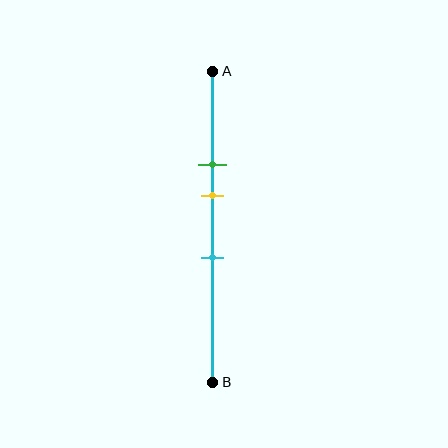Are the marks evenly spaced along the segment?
Yes, the marks are approximately evenly spaced.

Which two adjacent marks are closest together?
The green and yellow marks are the closest adjacent pair.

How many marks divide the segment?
There are 3 marks dividing the segment.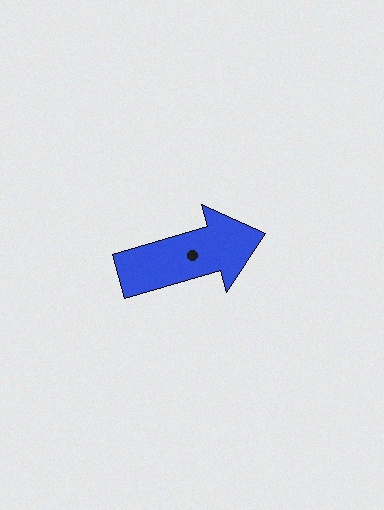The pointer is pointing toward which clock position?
Roughly 2 o'clock.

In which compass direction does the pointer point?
East.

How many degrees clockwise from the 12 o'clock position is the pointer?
Approximately 74 degrees.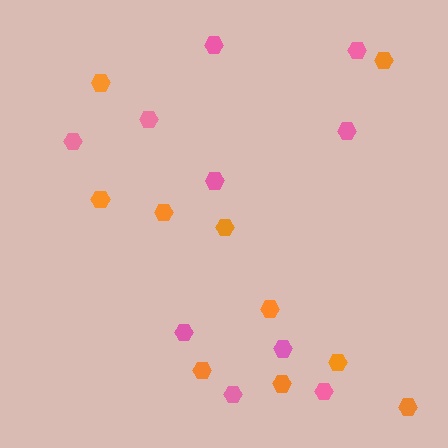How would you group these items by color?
There are 2 groups: one group of pink hexagons (10) and one group of orange hexagons (10).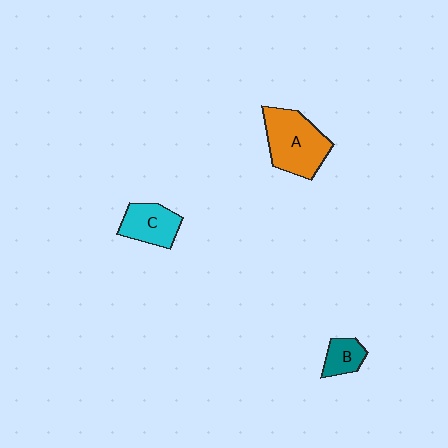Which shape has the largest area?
Shape A (orange).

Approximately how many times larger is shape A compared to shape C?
Approximately 1.6 times.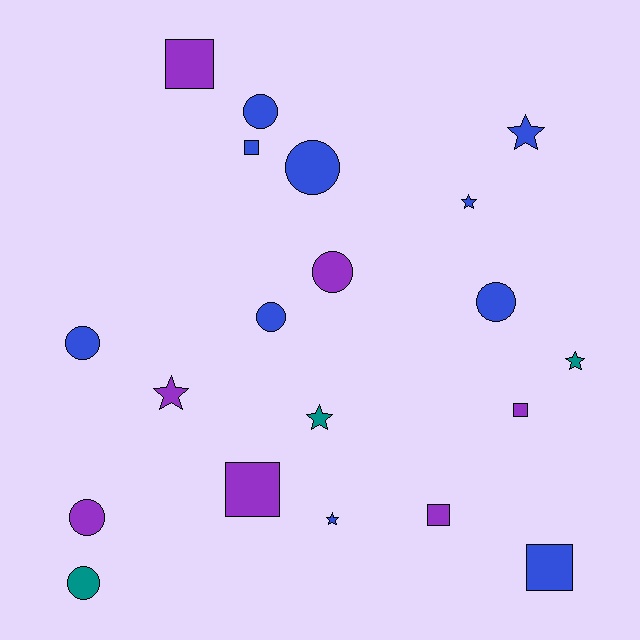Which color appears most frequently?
Blue, with 10 objects.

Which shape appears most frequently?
Circle, with 8 objects.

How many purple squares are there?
There are 4 purple squares.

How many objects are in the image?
There are 20 objects.